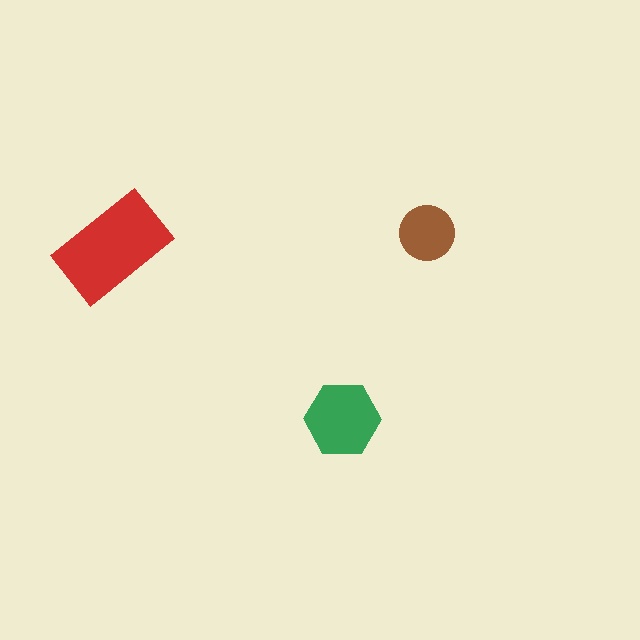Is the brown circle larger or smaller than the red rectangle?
Smaller.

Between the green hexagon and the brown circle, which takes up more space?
The green hexagon.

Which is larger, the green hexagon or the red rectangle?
The red rectangle.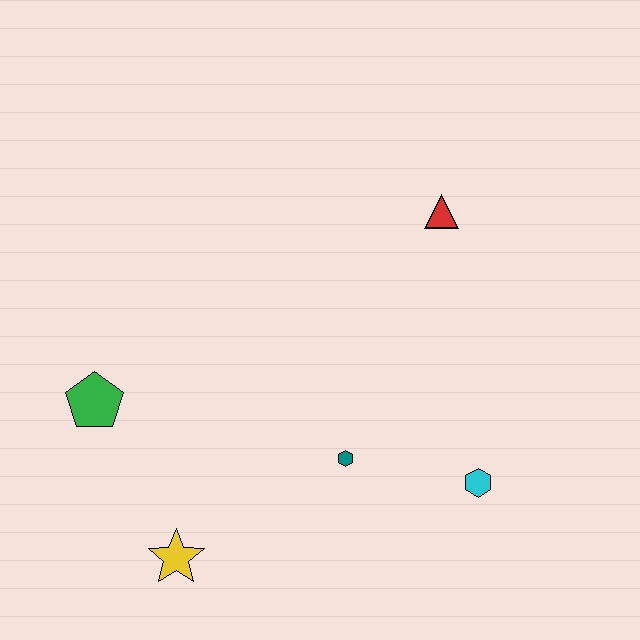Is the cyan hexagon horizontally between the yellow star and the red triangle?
No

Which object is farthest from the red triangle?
The yellow star is farthest from the red triangle.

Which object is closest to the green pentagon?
The yellow star is closest to the green pentagon.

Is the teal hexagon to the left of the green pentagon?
No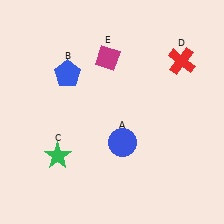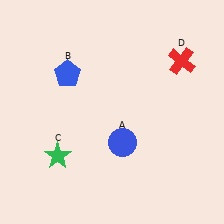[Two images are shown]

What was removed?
The magenta diamond (E) was removed in Image 2.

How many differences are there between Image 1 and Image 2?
There is 1 difference between the two images.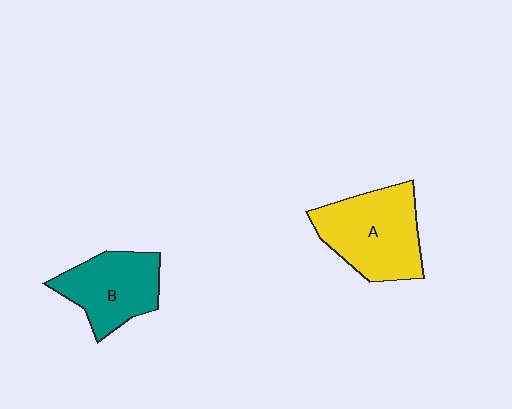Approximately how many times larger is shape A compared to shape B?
Approximately 1.3 times.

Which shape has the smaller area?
Shape B (teal).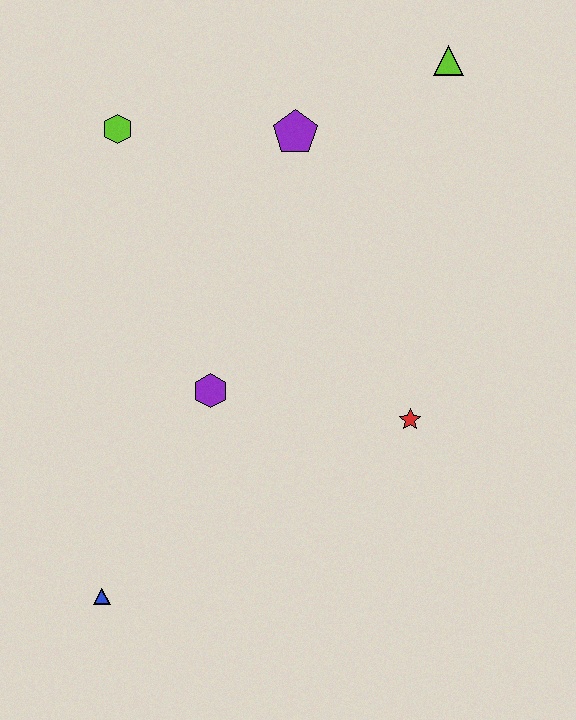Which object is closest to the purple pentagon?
The lime triangle is closest to the purple pentagon.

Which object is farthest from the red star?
The lime hexagon is farthest from the red star.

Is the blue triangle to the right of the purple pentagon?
No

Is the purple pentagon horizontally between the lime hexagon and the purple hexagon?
No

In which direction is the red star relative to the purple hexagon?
The red star is to the right of the purple hexagon.